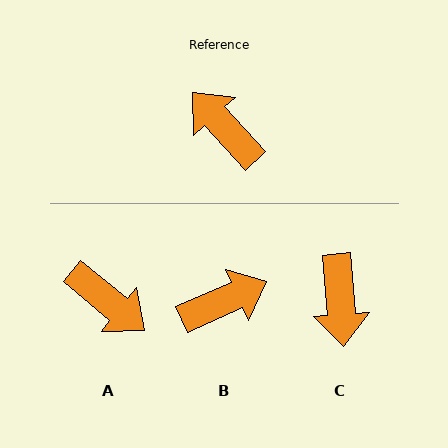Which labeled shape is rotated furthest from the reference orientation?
A, about 172 degrees away.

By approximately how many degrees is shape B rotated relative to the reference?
Approximately 108 degrees clockwise.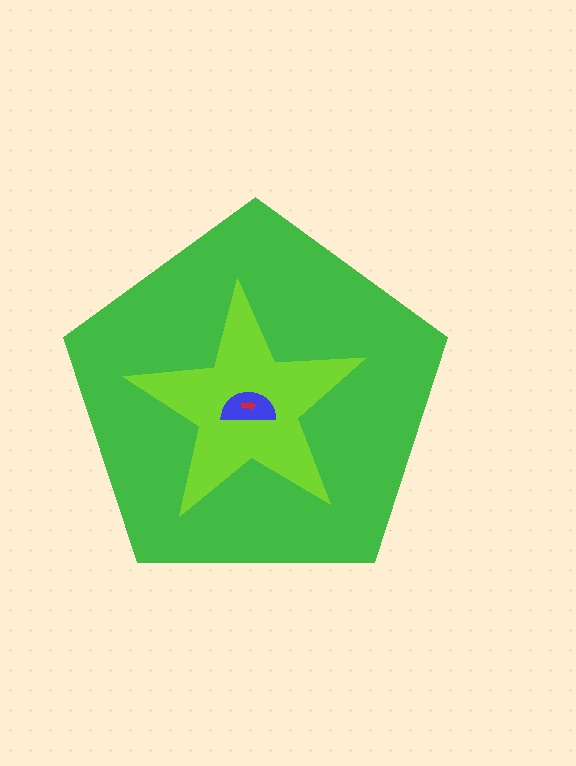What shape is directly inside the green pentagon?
The lime star.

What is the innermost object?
The red arrow.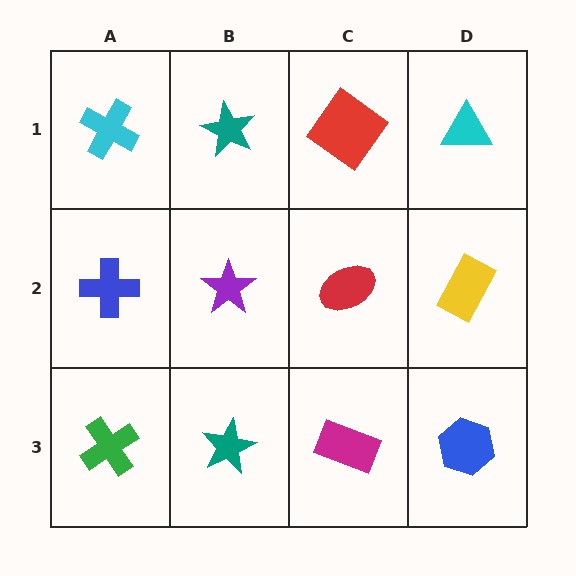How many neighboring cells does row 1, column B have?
3.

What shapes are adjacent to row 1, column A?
A blue cross (row 2, column A), a teal star (row 1, column B).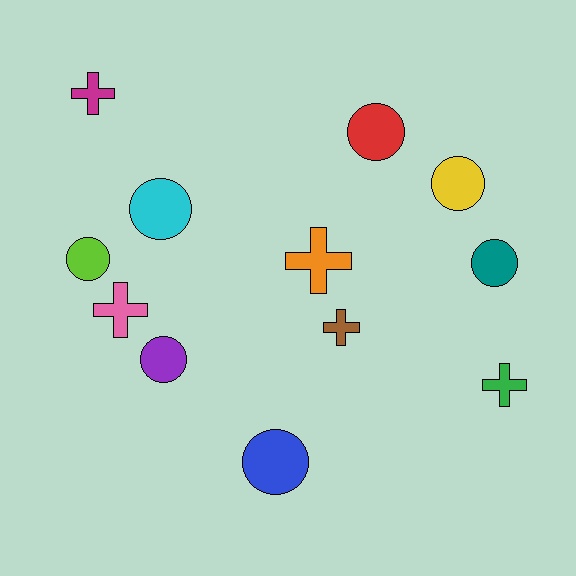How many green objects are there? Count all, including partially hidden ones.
There is 1 green object.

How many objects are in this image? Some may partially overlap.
There are 12 objects.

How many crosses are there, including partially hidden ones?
There are 5 crosses.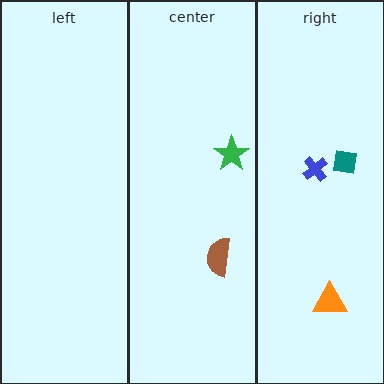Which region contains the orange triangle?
The right region.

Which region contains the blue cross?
The right region.